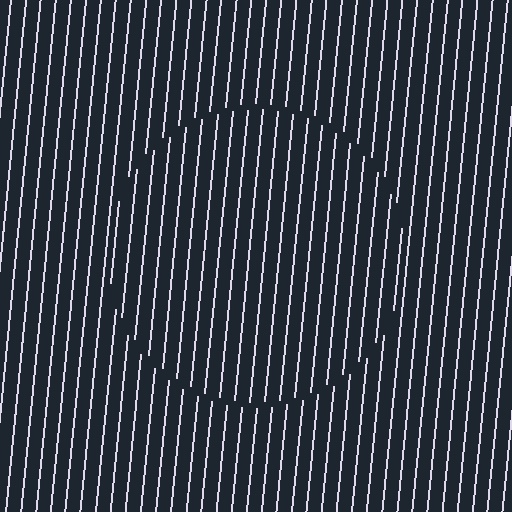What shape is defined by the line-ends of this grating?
An illusory circle. The interior of the shape contains the same grating, shifted by half a period — the contour is defined by the phase discontinuity where line-ends from the inner and outer gratings abut.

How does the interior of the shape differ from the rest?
The interior of the shape contains the same grating, shifted by half a period — the contour is defined by the phase discontinuity where line-ends from the inner and outer gratings abut.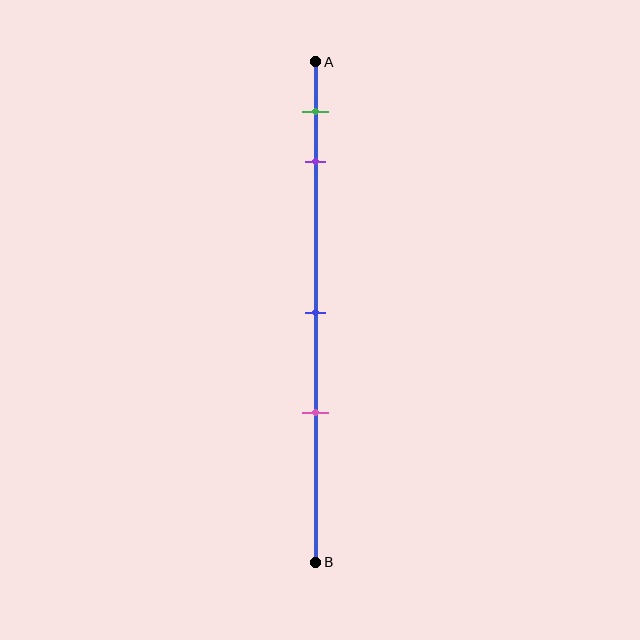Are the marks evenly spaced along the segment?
No, the marks are not evenly spaced.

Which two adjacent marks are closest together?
The green and purple marks are the closest adjacent pair.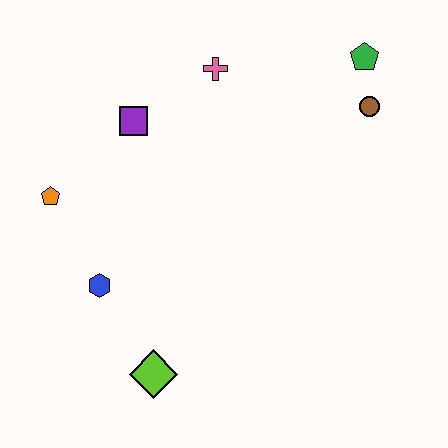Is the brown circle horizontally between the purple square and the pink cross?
No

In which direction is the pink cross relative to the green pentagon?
The pink cross is to the left of the green pentagon.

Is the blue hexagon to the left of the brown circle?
Yes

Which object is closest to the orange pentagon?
The blue hexagon is closest to the orange pentagon.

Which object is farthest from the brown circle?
The lime diamond is farthest from the brown circle.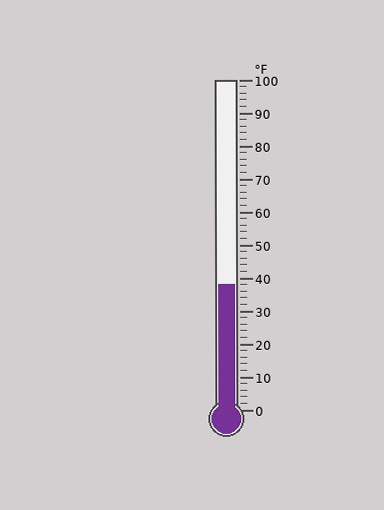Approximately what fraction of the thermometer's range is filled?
The thermometer is filled to approximately 40% of its range.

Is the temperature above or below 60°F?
The temperature is below 60°F.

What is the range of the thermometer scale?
The thermometer scale ranges from 0°F to 100°F.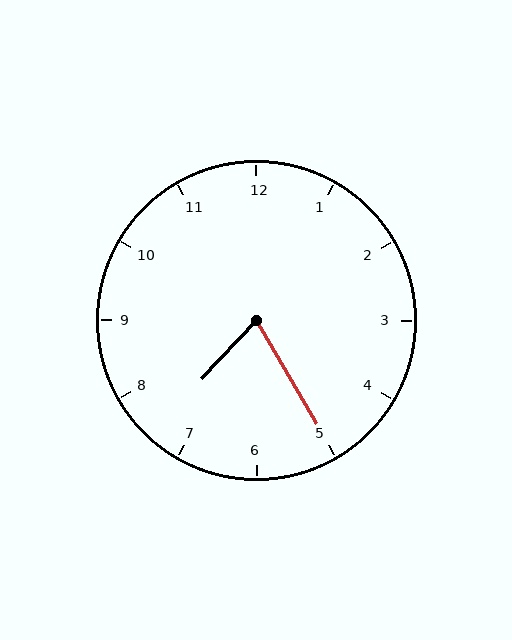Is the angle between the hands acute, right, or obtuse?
It is acute.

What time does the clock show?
7:25.